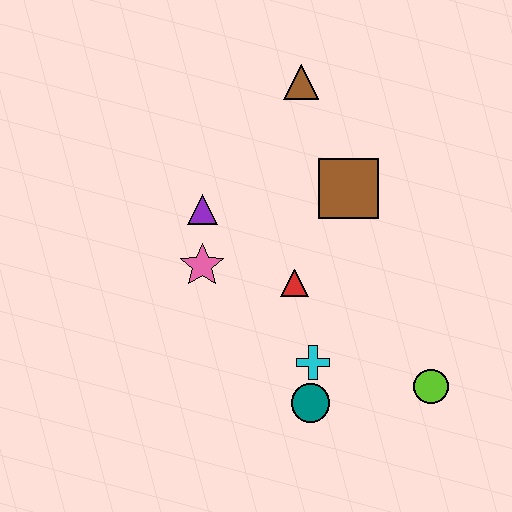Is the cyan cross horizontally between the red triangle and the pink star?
No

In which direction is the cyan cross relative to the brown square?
The cyan cross is below the brown square.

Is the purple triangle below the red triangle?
No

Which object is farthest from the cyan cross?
The brown triangle is farthest from the cyan cross.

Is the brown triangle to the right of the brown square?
No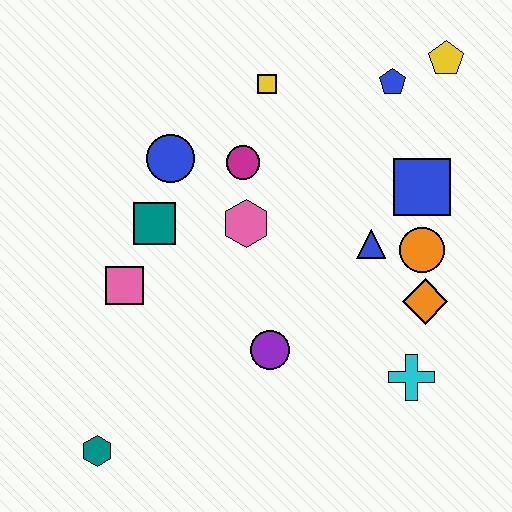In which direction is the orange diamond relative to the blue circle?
The orange diamond is to the right of the blue circle.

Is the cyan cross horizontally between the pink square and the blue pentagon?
No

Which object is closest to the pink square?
The teal square is closest to the pink square.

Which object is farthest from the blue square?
The teal hexagon is farthest from the blue square.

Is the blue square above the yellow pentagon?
No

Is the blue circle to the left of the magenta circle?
Yes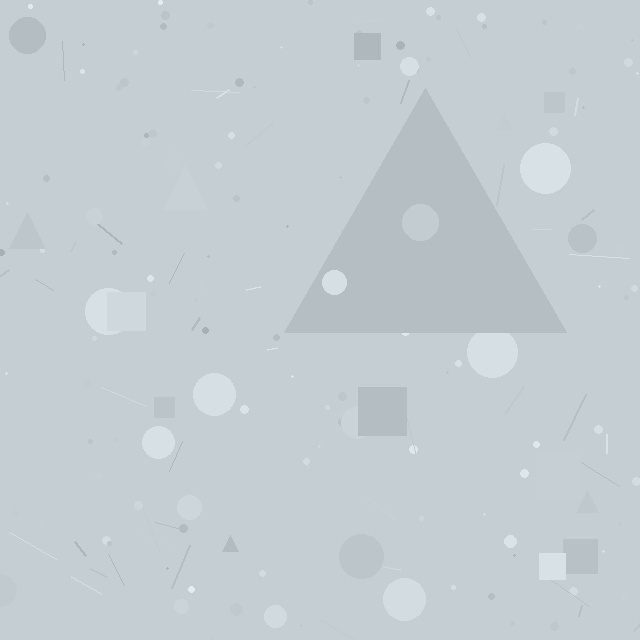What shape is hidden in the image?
A triangle is hidden in the image.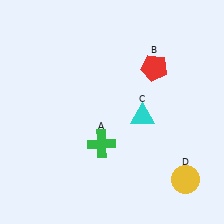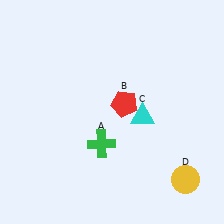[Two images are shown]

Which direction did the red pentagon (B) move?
The red pentagon (B) moved down.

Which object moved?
The red pentagon (B) moved down.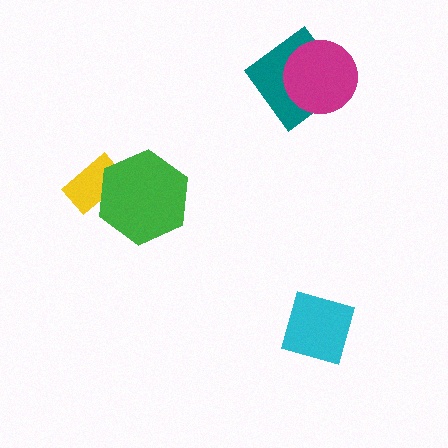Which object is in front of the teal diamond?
The magenta circle is in front of the teal diamond.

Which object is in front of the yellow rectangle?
The green hexagon is in front of the yellow rectangle.